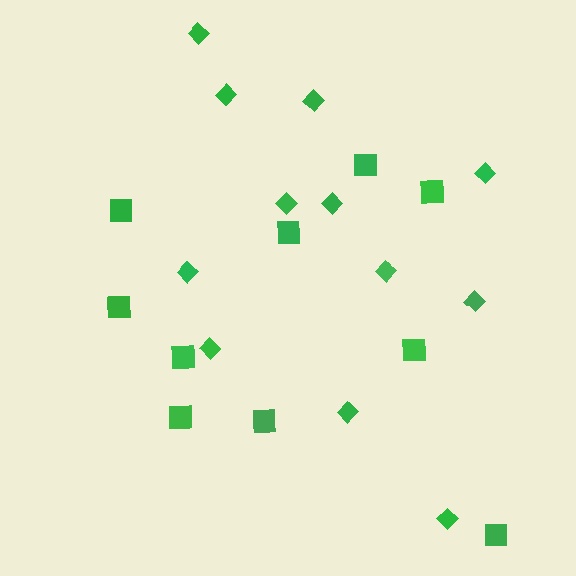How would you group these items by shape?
There are 2 groups: one group of squares (10) and one group of diamonds (12).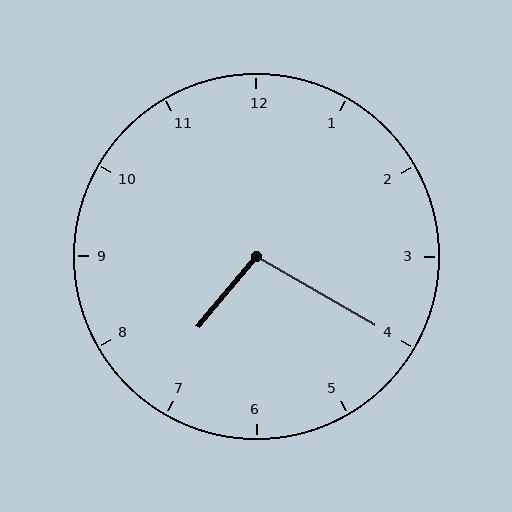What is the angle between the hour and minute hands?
Approximately 100 degrees.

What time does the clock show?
7:20.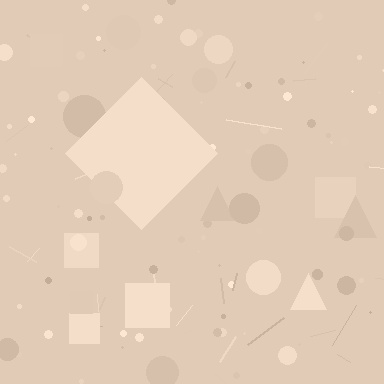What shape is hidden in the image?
A diamond is hidden in the image.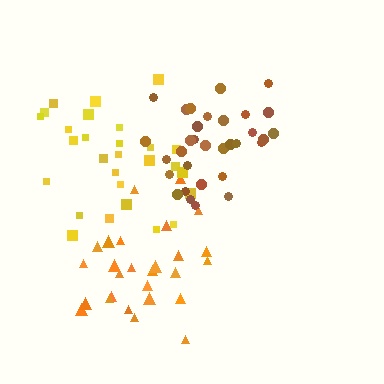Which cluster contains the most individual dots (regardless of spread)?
Brown (32).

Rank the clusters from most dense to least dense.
brown, orange, yellow.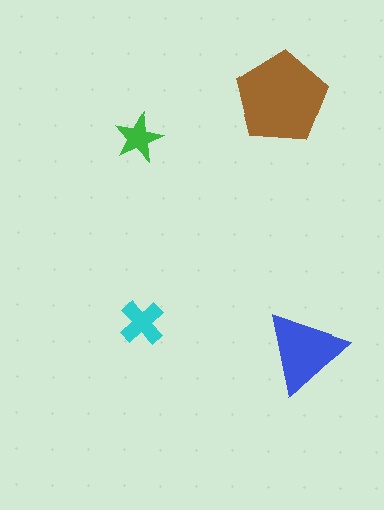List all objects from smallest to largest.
The green star, the cyan cross, the blue triangle, the brown pentagon.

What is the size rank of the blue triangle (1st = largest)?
2nd.